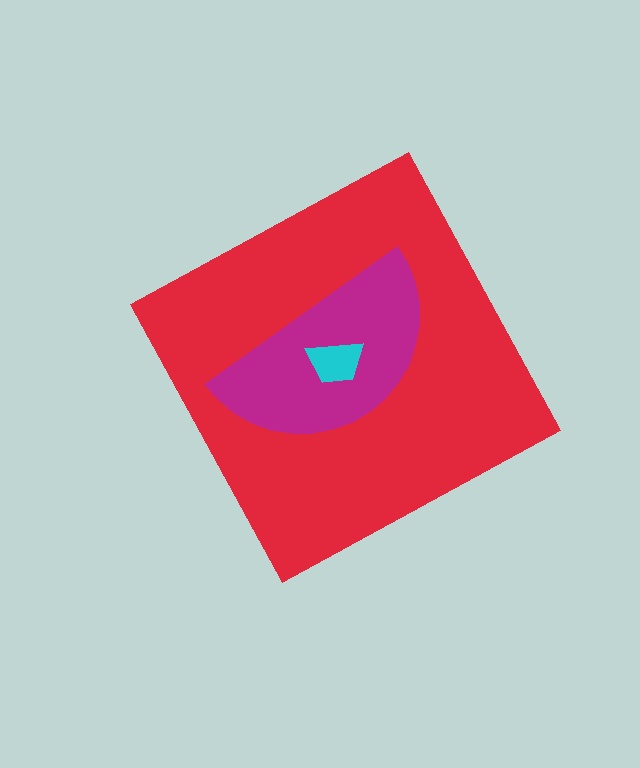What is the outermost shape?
The red diamond.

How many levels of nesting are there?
3.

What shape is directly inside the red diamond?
The magenta semicircle.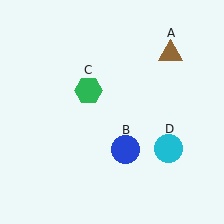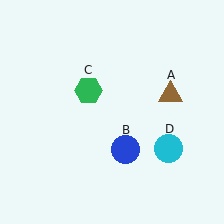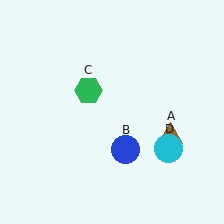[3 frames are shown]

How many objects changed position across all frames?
1 object changed position: brown triangle (object A).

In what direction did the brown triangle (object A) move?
The brown triangle (object A) moved down.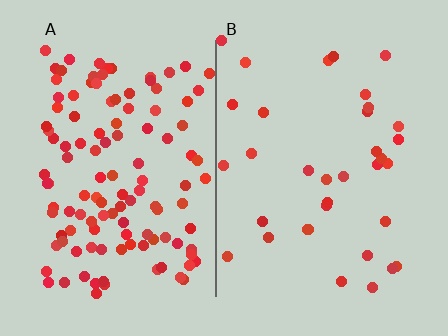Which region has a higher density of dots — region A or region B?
A (the left).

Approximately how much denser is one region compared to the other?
Approximately 3.4× — region A over region B.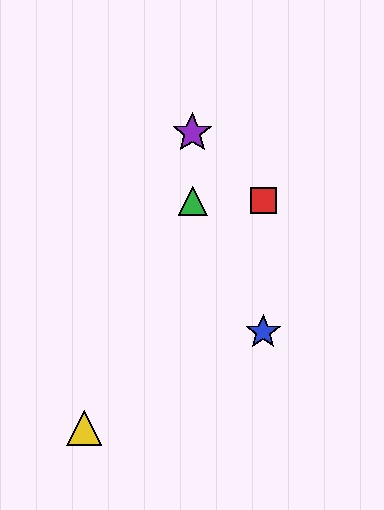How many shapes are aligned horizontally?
2 shapes (the red square, the green triangle) are aligned horizontally.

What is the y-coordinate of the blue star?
The blue star is at y≈332.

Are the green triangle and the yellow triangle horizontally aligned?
No, the green triangle is at y≈201 and the yellow triangle is at y≈428.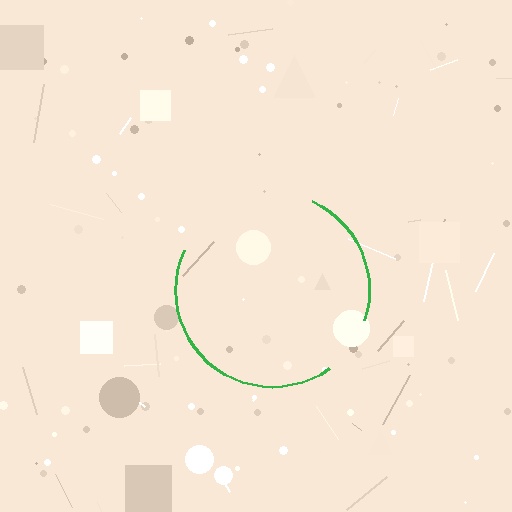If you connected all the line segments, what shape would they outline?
They would outline a circle.